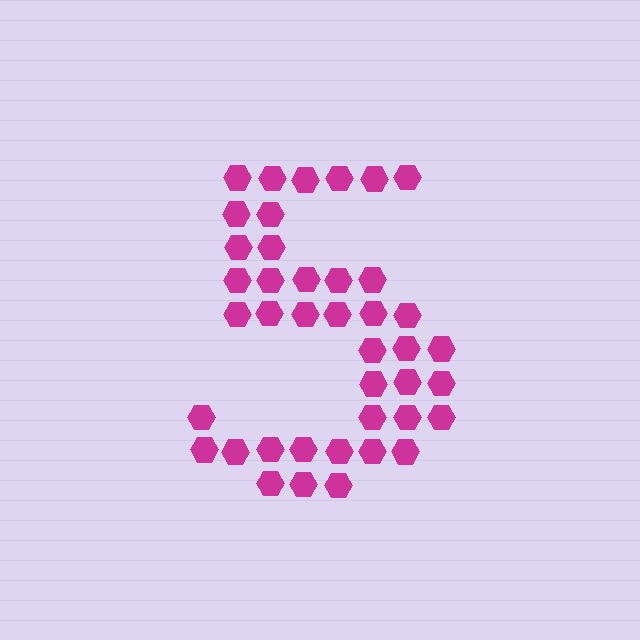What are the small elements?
The small elements are hexagons.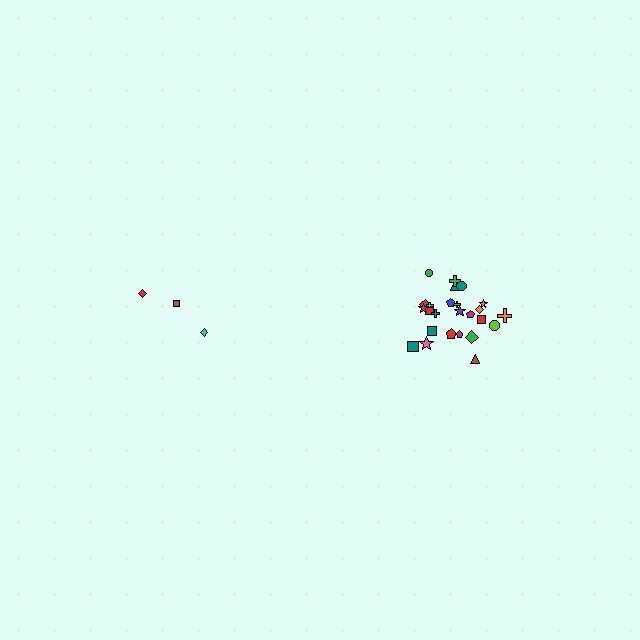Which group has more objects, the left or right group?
The right group.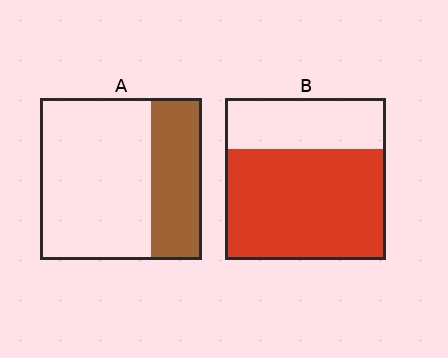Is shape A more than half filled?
No.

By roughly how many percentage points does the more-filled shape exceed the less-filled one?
By roughly 35 percentage points (B over A).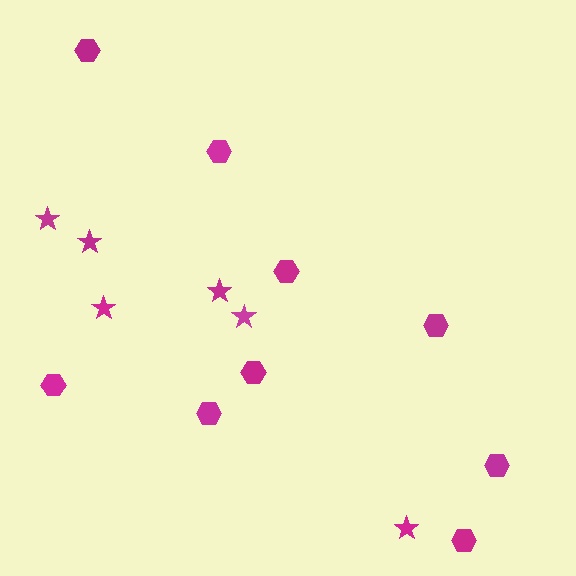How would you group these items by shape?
There are 2 groups: one group of stars (6) and one group of hexagons (9).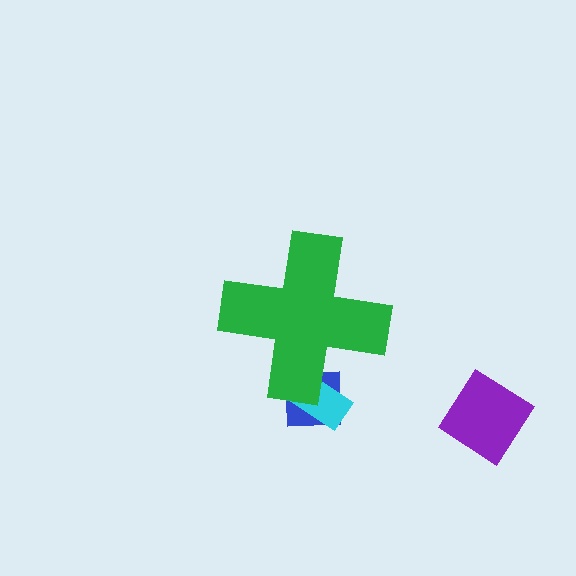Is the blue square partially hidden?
Yes, the blue square is partially hidden behind the green cross.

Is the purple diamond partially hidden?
No, the purple diamond is fully visible.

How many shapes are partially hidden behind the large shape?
2 shapes are partially hidden.